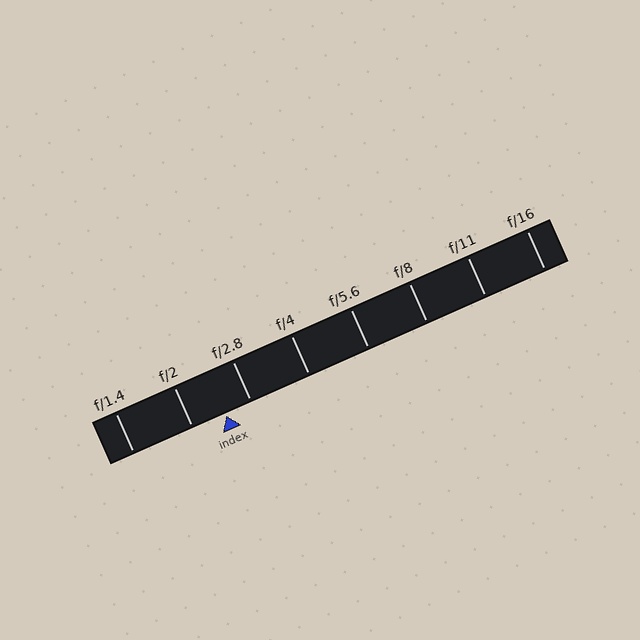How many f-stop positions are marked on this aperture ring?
There are 8 f-stop positions marked.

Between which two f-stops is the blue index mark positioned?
The index mark is between f/2 and f/2.8.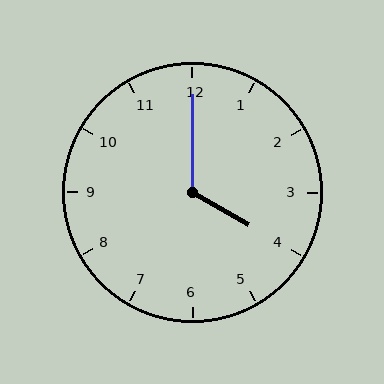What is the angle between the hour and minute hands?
Approximately 120 degrees.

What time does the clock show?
4:00.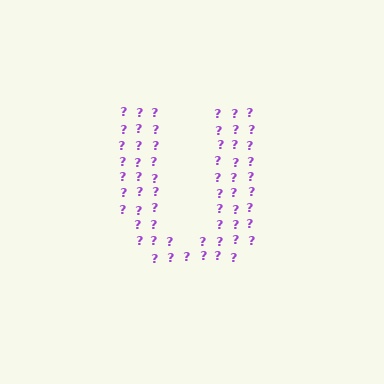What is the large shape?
The large shape is the letter U.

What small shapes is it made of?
It is made of small question marks.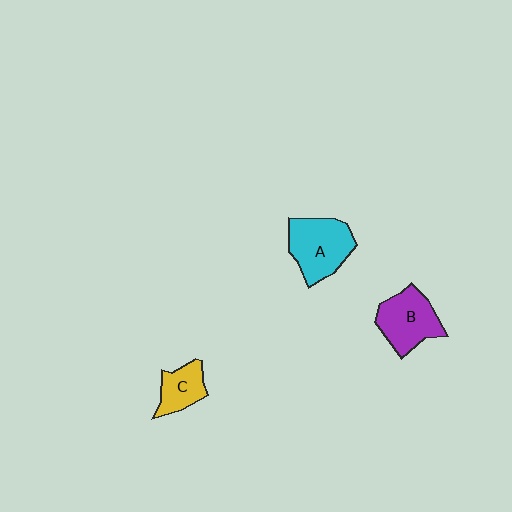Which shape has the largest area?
Shape A (cyan).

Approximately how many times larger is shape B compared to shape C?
Approximately 1.6 times.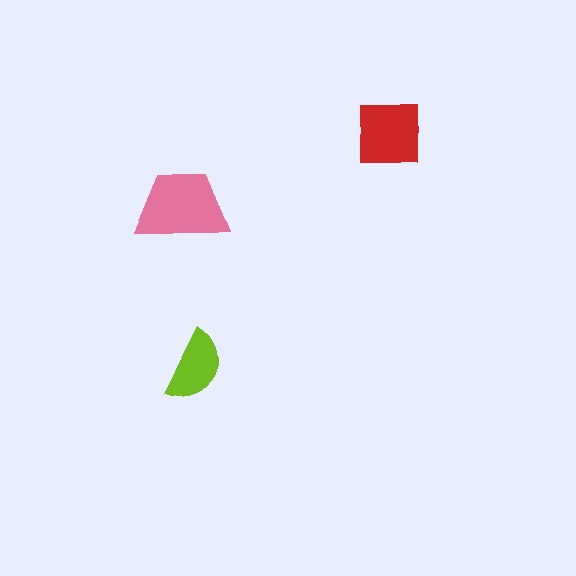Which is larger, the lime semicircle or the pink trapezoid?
The pink trapezoid.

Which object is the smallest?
The lime semicircle.